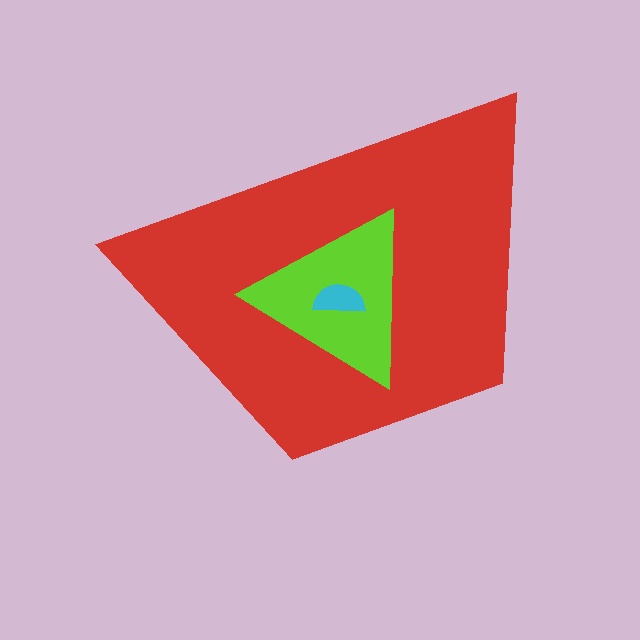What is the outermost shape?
The red trapezoid.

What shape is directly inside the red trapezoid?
The lime triangle.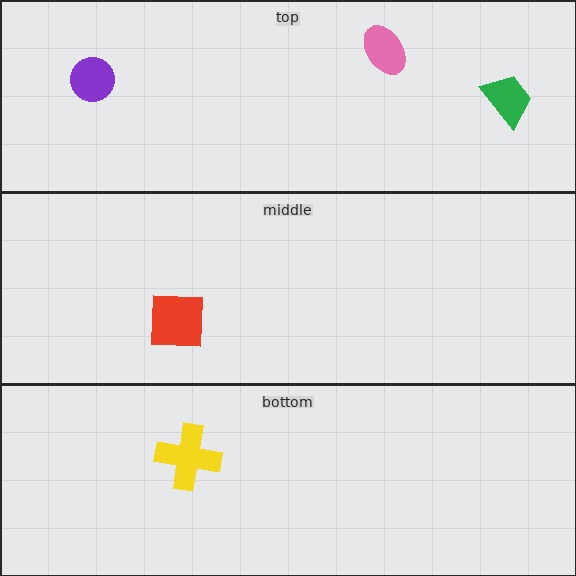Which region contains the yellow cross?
The bottom region.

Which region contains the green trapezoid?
The top region.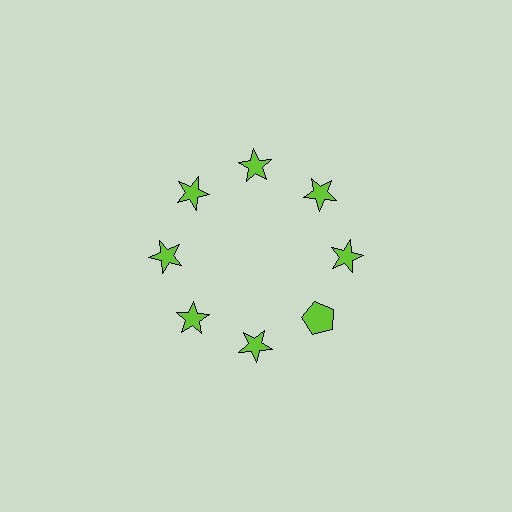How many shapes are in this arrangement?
There are 8 shapes arranged in a ring pattern.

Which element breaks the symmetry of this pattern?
The lime pentagon at roughly the 4 o'clock position breaks the symmetry. All other shapes are lime stars.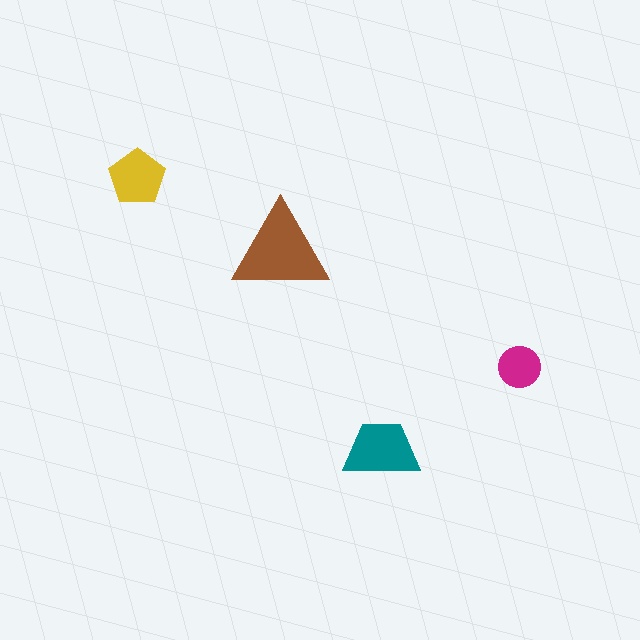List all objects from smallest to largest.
The magenta circle, the yellow pentagon, the teal trapezoid, the brown triangle.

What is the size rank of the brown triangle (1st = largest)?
1st.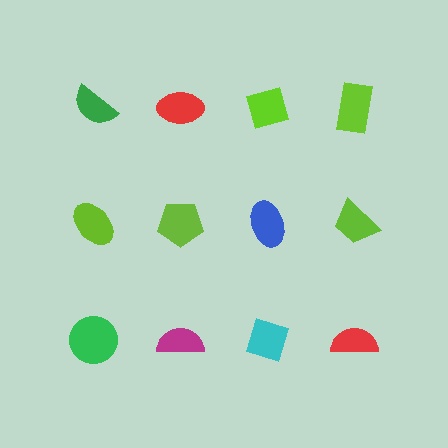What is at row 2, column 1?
A lime ellipse.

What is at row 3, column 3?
A cyan diamond.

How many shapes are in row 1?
4 shapes.